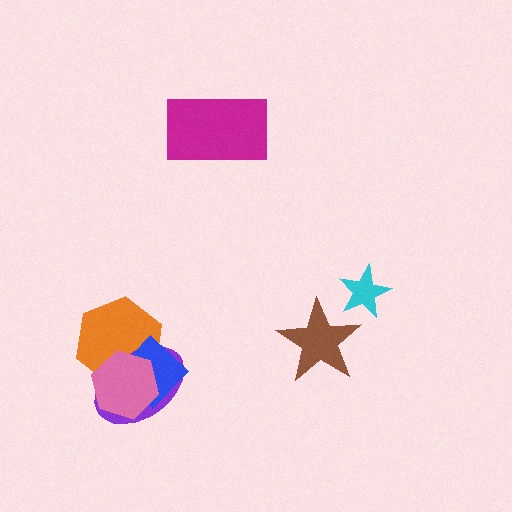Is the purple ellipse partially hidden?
Yes, it is partially covered by another shape.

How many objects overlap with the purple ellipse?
3 objects overlap with the purple ellipse.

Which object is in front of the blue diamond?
The pink hexagon is in front of the blue diamond.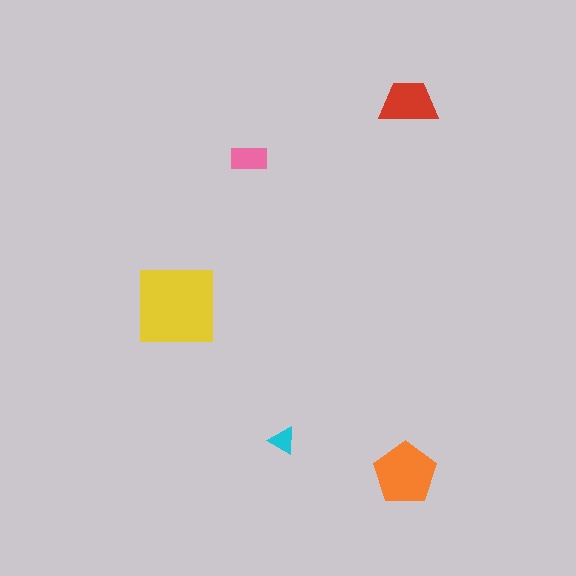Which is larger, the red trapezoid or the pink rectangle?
The red trapezoid.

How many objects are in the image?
There are 5 objects in the image.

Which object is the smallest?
The cyan triangle.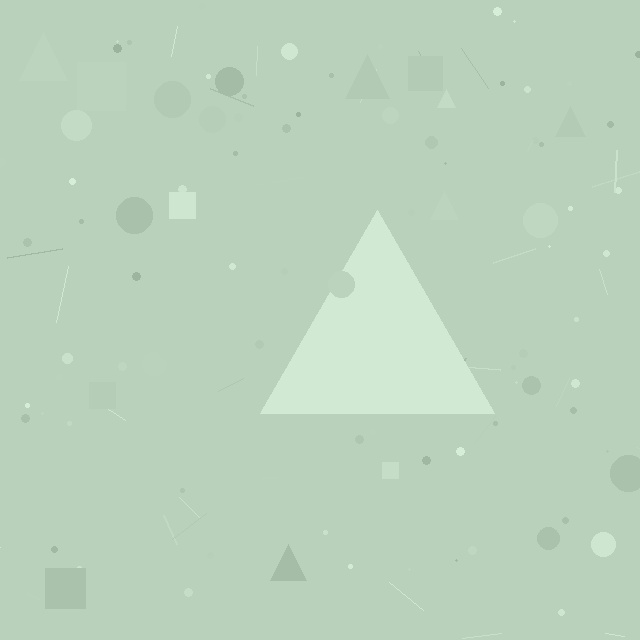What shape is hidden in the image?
A triangle is hidden in the image.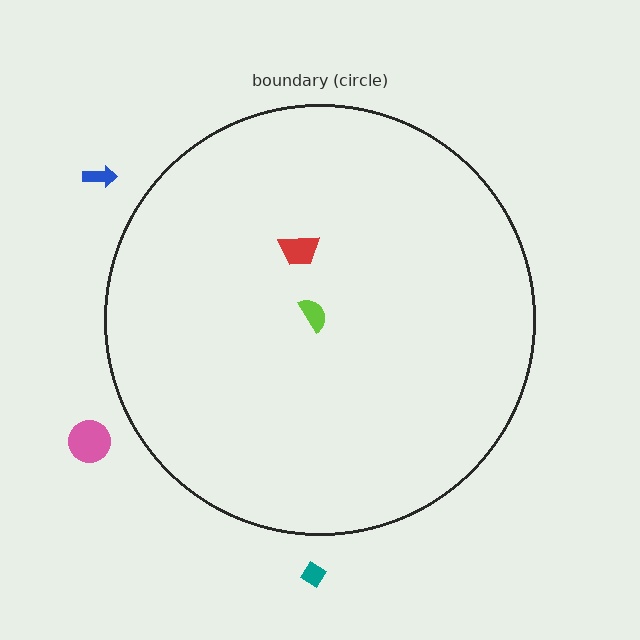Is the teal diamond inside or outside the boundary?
Outside.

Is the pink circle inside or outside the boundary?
Outside.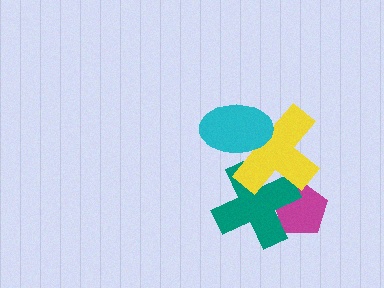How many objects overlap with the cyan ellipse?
1 object overlaps with the cyan ellipse.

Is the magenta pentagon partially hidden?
Yes, it is partially covered by another shape.